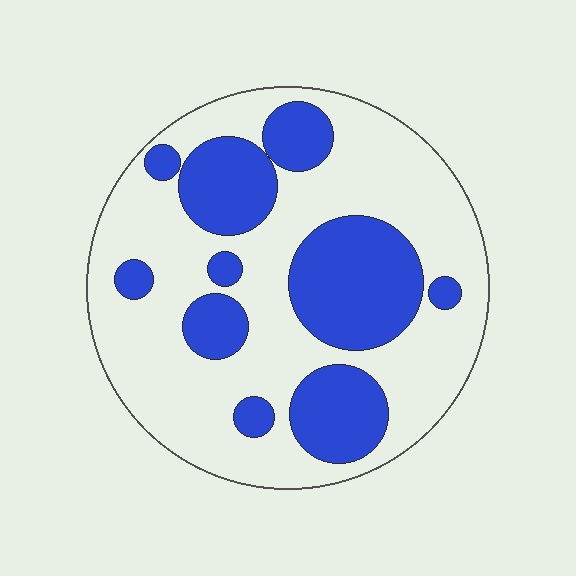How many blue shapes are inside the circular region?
10.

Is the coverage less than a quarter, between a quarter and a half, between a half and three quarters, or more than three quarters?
Between a quarter and a half.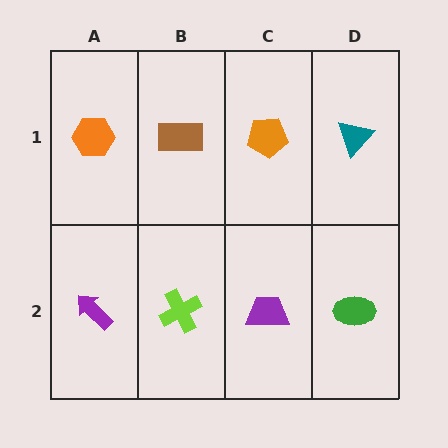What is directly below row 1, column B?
A lime cross.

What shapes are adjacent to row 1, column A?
A purple arrow (row 2, column A), a brown rectangle (row 1, column B).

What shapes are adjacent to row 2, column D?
A teal triangle (row 1, column D), a purple trapezoid (row 2, column C).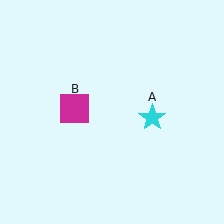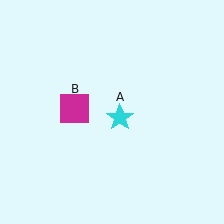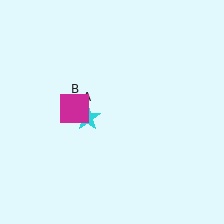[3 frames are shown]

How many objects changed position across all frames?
1 object changed position: cyan star (object A).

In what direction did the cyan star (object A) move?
The cyan star (object A) moved left.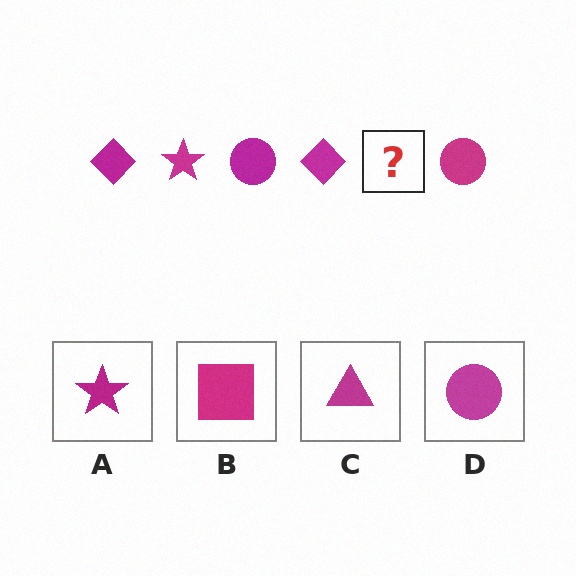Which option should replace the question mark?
Option A.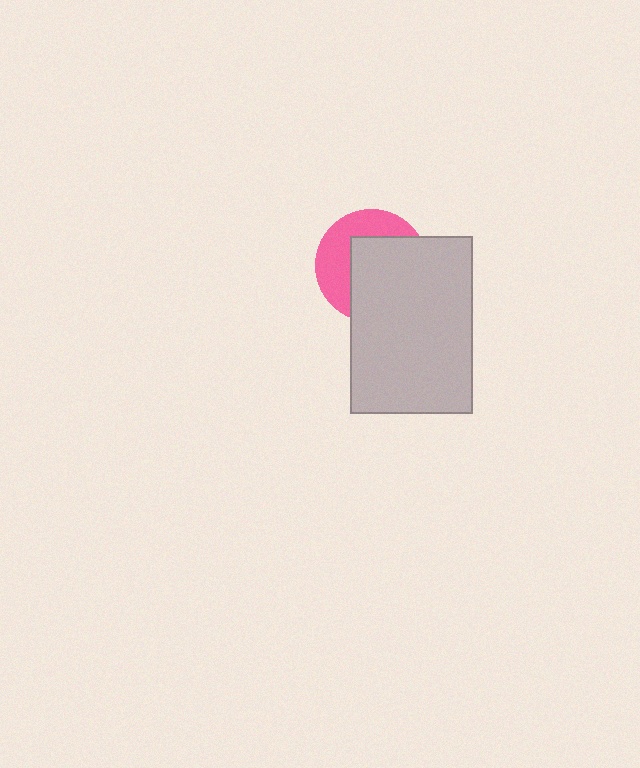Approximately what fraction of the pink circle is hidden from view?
Roughly 60% of the pink circle is hidden behind the light gray rectangle.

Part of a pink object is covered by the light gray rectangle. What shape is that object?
It is a circle.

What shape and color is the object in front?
The object in front is a light gray rectangle.